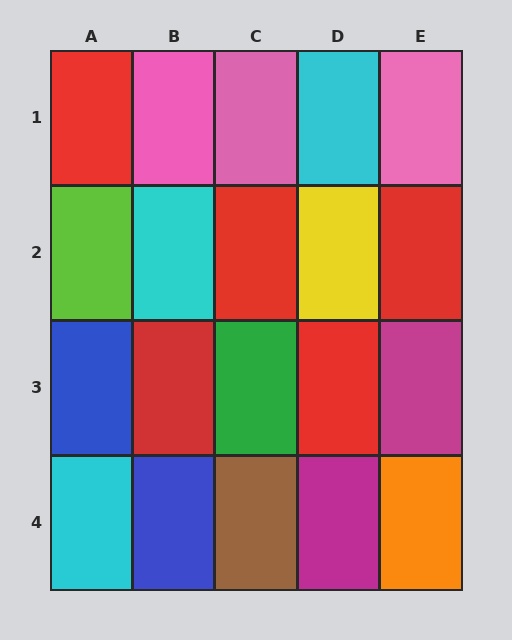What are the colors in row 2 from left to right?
Lime, cyan, red, yellow, red.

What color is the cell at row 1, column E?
Pink.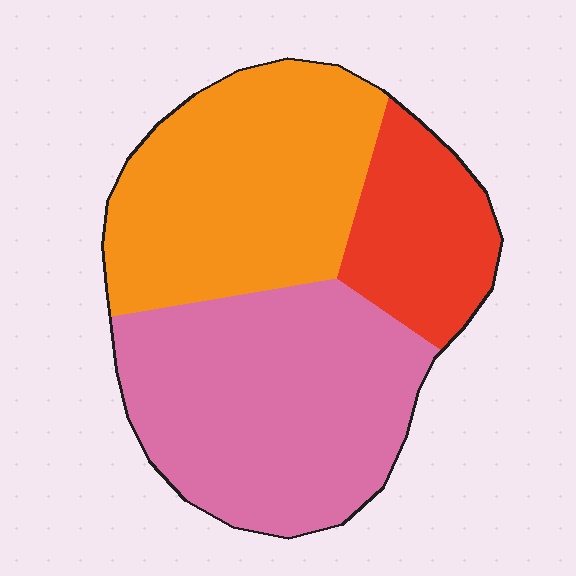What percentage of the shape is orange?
Orange takes up about three eighths (3/8) of the shape.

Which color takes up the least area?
Red, at roughly 20%.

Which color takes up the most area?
Pink, at roughly 45%.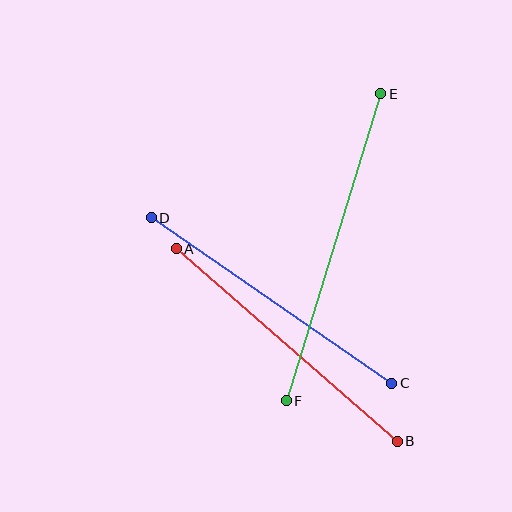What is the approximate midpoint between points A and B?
The midpoint is at approximately (287, 345) pixels.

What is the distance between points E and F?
The distance is approximately 321 pixels.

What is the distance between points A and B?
The distance is approximately 293 pixels.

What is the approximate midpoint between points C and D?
The midpoint is at approximately (272, 301) pixels.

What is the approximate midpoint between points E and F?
The midpoint is at approximately (333, 247) pixels.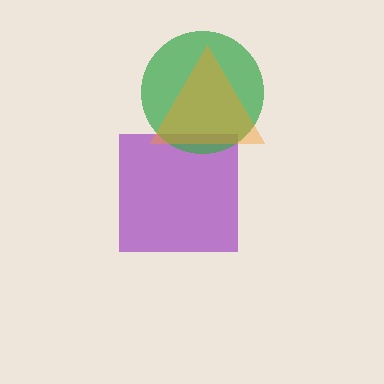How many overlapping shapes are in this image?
There are 3 overlapping shapes in the image.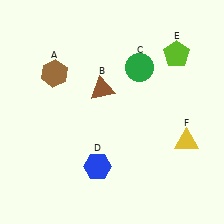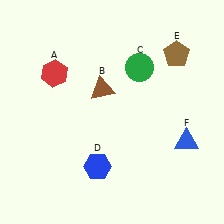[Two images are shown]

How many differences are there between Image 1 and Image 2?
There are 3 differences between the two images.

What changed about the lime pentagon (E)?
In Image 1, E is lime. In Image 2, it changed to brown.